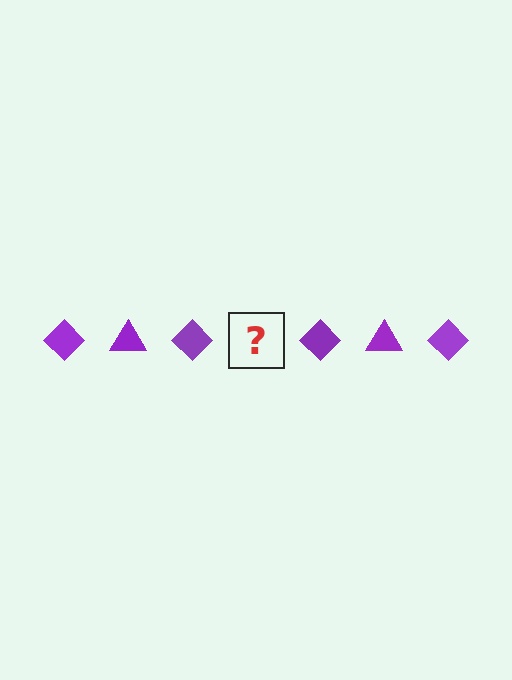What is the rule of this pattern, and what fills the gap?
The rule is that the pattern cycles through diamond, triangle shapes in purple. The gap should be filled with a purple triangle.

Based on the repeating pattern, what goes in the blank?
The blank should be a purple triangle.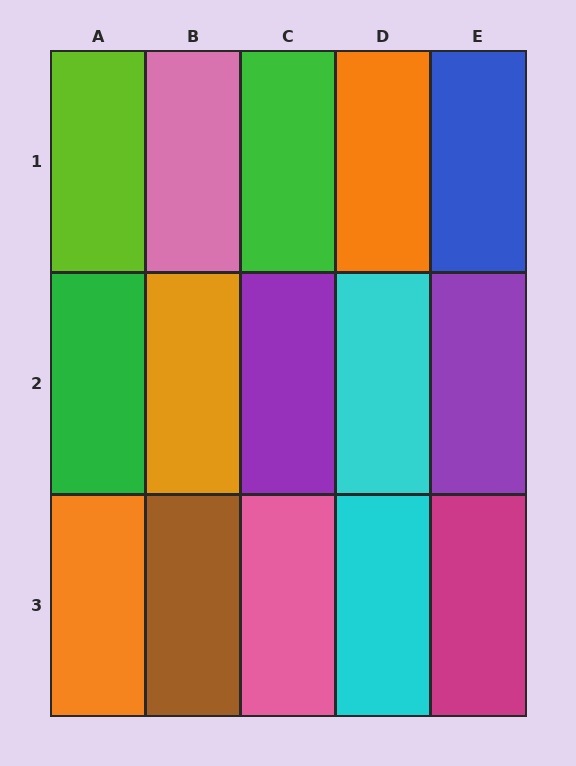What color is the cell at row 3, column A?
Orange.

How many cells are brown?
1 cell is brown.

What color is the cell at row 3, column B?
Brown.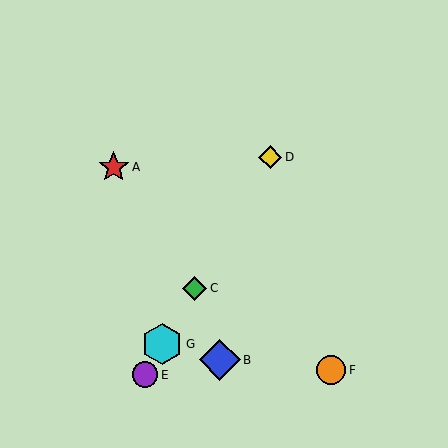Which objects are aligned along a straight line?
Objects C, D, E, G are aligned along a straight line.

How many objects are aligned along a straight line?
4 objects (C, D, E, G) are aligned along a straight line.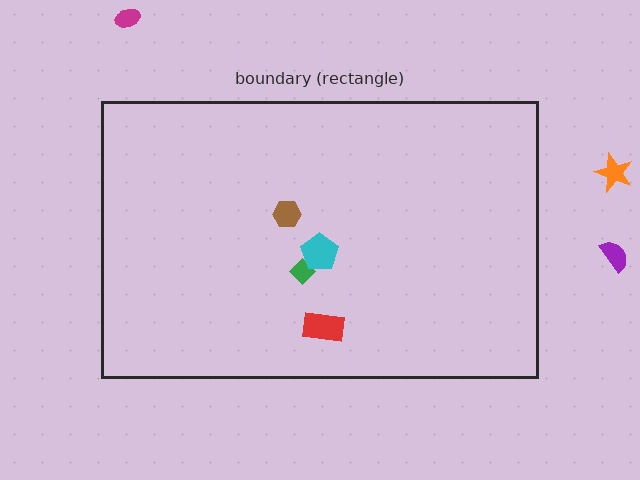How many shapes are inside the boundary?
4 inside, 3 outside.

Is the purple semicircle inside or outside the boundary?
Outside.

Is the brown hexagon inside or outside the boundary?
Inside.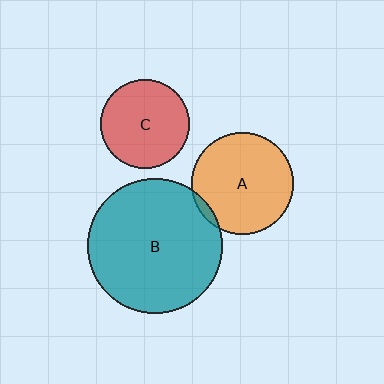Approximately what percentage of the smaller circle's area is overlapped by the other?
Approximately 5%.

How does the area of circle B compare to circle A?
Approximately 1.7 times.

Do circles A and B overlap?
Yes.